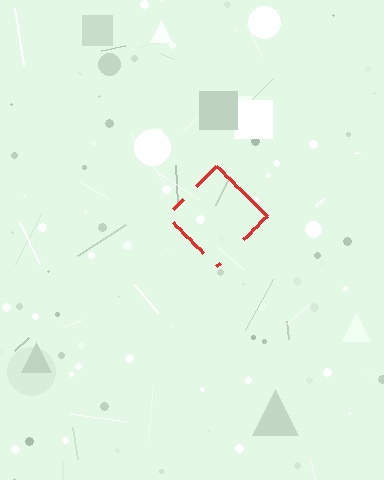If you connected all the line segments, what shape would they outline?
They would outline a diamond.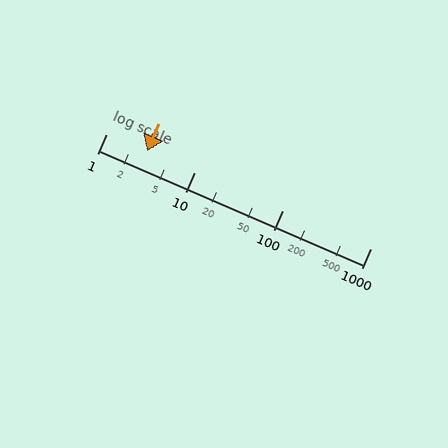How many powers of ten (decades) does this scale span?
The scale spans 3 decades, from 1 to 1000.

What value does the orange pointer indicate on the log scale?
The pointer indicates approximately 2.9.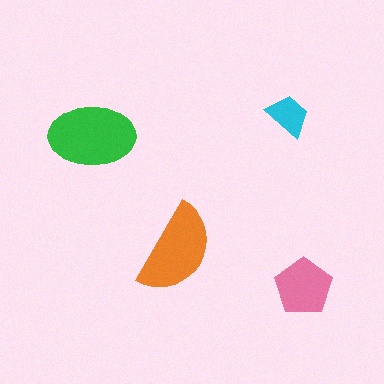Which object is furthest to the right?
The pink pentagon is rightmost.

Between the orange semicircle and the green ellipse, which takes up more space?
The green ellipse.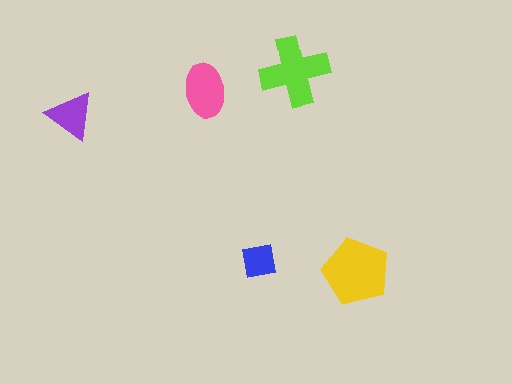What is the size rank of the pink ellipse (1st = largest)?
3rd.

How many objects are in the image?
There are 5 objects in the image.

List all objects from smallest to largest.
The blue square, the purple triangle, the pink ellipse, the lime cross, the yellow pentagon.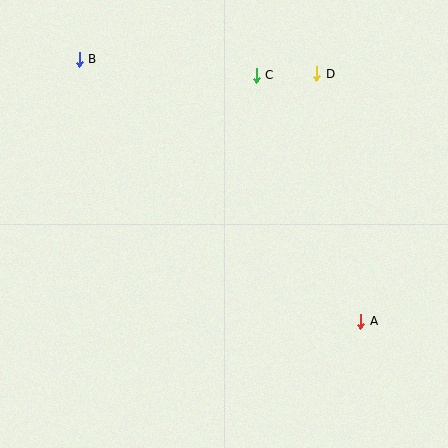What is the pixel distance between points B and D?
The distance between B and D is 238 pixels.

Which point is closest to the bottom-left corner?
Point A is closest to the bottom-left corner.